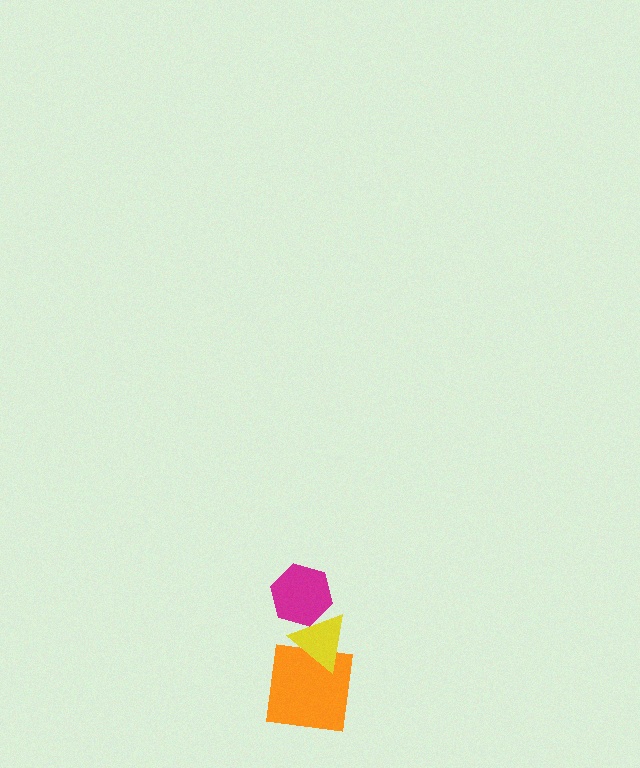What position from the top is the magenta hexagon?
The magenta hexagon is 1st from the top.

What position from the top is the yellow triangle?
The yellow triangle is 2nd from the top.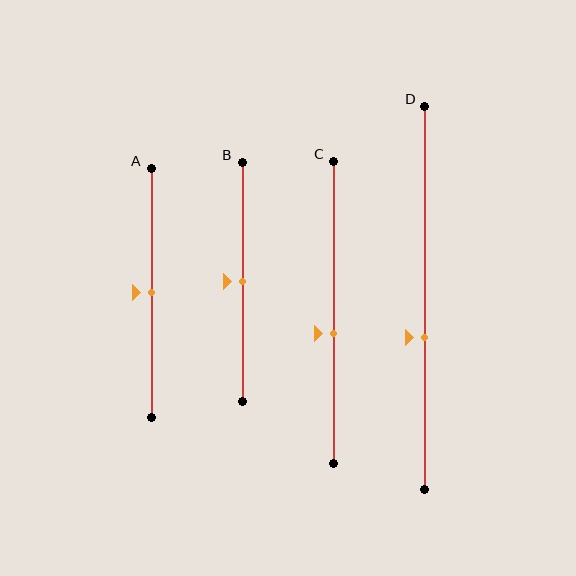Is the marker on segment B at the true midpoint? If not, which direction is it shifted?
Yes, the marker on segment B is at the true midpoint.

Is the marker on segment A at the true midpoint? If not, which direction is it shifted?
Yes, the marker on segment A is at the true midpoint.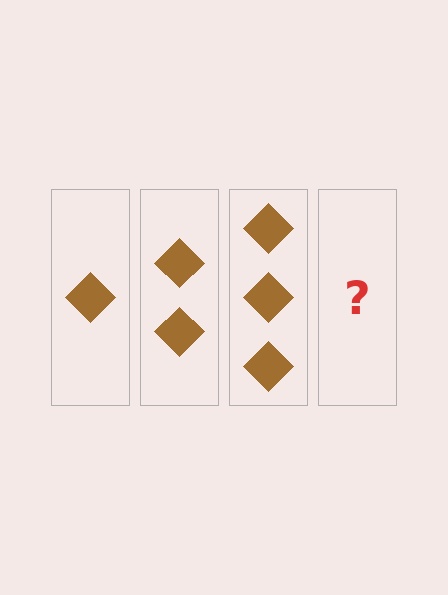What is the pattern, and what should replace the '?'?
The pattern is that each step adds one more diamond. The '?' should be 4 diamonds.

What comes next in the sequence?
The next element should be 4 diamonds.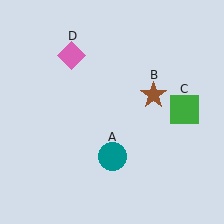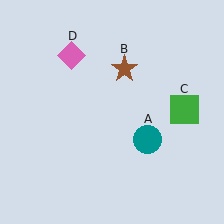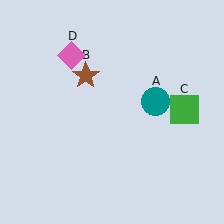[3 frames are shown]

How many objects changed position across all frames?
2 objects changed position: teal circle (object A), brown star (object B).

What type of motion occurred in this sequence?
The teal circle (object A), brown star (object B) rotated counterclockwise around the center of the scene.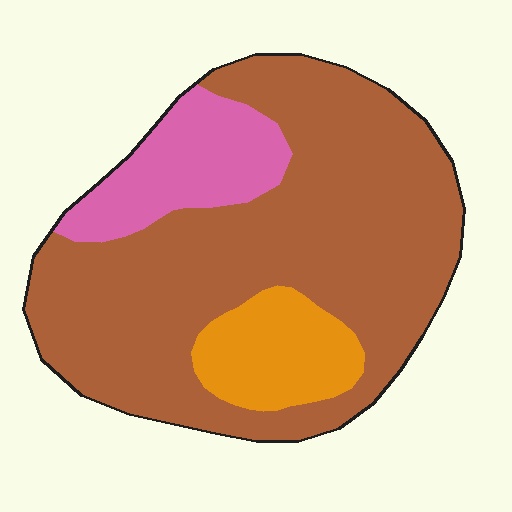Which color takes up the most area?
Brown, at roughly 70%.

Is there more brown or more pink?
Brown.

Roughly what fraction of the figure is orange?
Orange takes up about one eighth (1/8) of the figure.